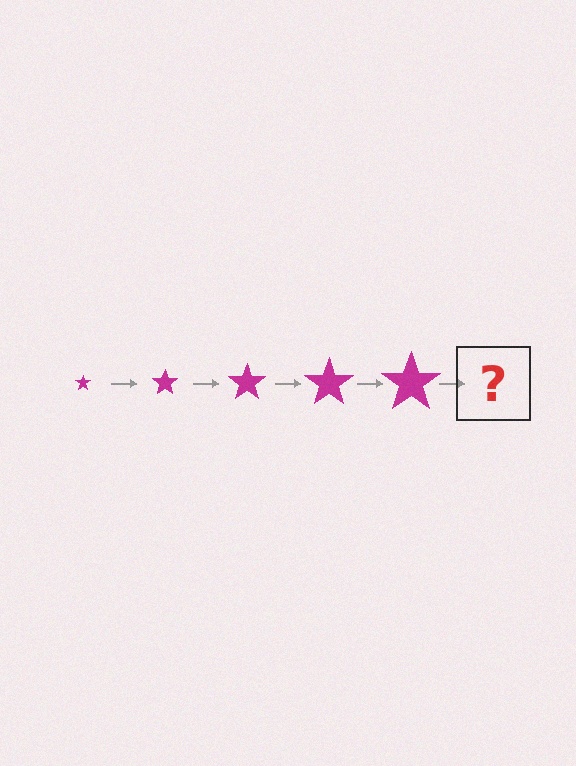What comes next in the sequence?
The next element should be a magenta star, larger than the previous one.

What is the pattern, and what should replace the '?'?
The pattern is that the star gets progressively larger each step. The '?' should be a magenta star, larger than the previous one.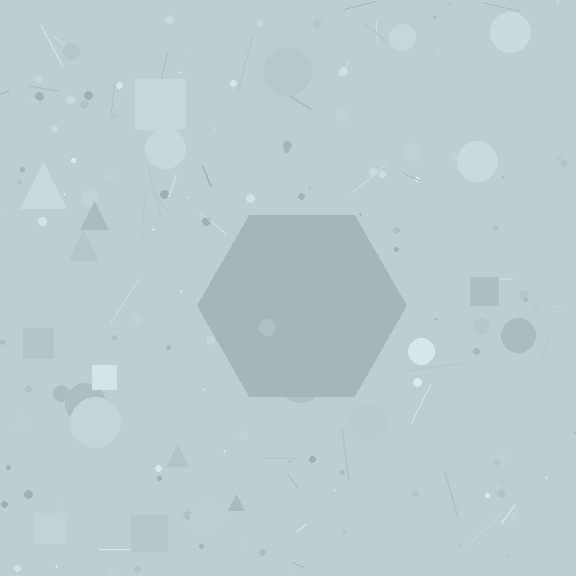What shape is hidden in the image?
A hexagon is hidden in the image.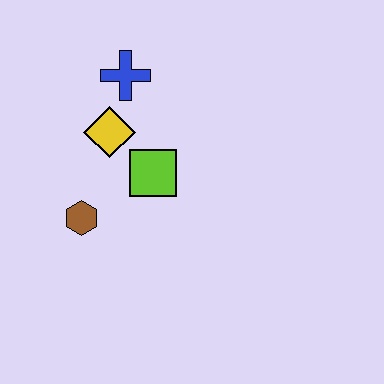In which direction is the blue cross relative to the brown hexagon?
The blue cross is above the brown hexagon.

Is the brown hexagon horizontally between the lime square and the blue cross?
No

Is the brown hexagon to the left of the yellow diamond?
Yes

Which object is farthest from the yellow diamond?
The brown hexagon is farthest from the yellow diamond.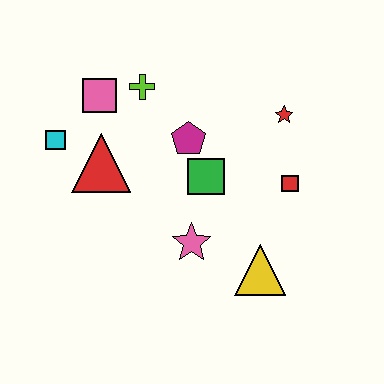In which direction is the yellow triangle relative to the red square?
The yellow triangle is below the red square.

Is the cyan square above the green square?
Yes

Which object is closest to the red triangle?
The cyan square is closest to the red triangle.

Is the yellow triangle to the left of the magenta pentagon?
No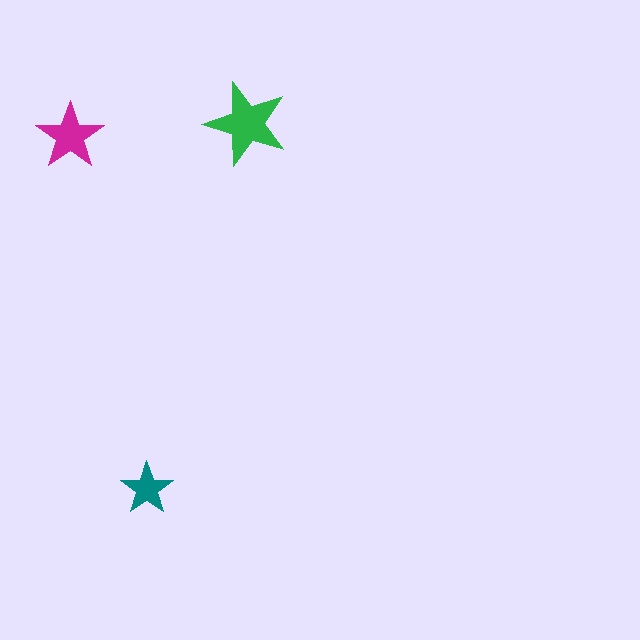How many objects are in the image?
There are 3 objects in the image.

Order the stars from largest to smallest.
the green one, the magenta one, the teal one.